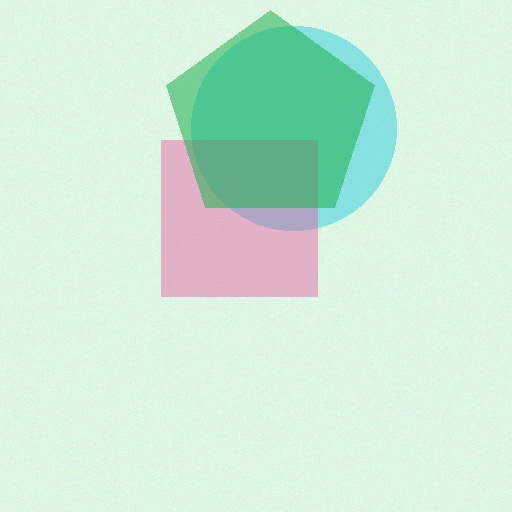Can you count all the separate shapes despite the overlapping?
Yes, there are 3 separate shapes.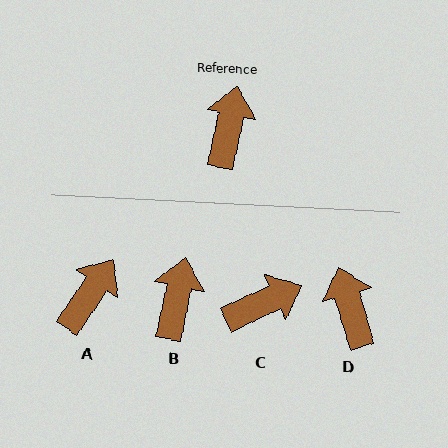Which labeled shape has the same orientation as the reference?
B.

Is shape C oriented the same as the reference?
No, it is off by about 53 degrees.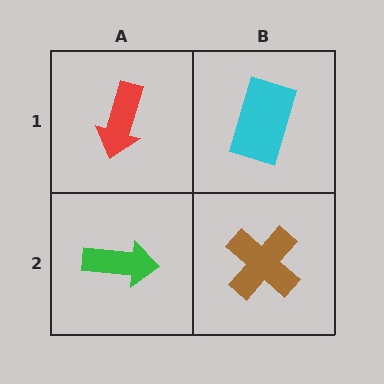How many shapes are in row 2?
2 shapes.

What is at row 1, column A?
A red arrow.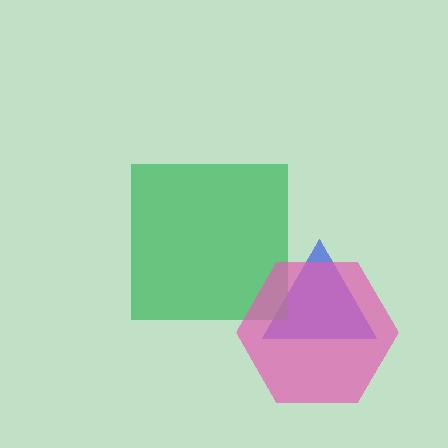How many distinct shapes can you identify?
There are 3 distinct shapes: a blue triangle, a green square, a pink hexagon.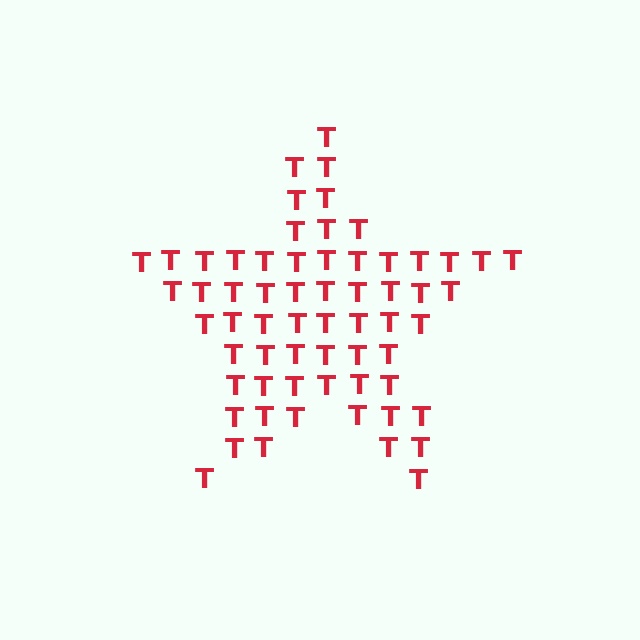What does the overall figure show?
The overall figure shows a star.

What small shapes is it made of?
It is made of small letter T's.